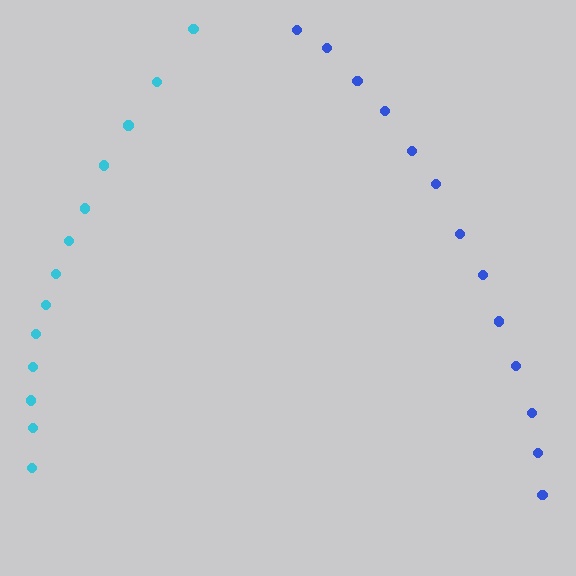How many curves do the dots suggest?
There are 2 distinct paths.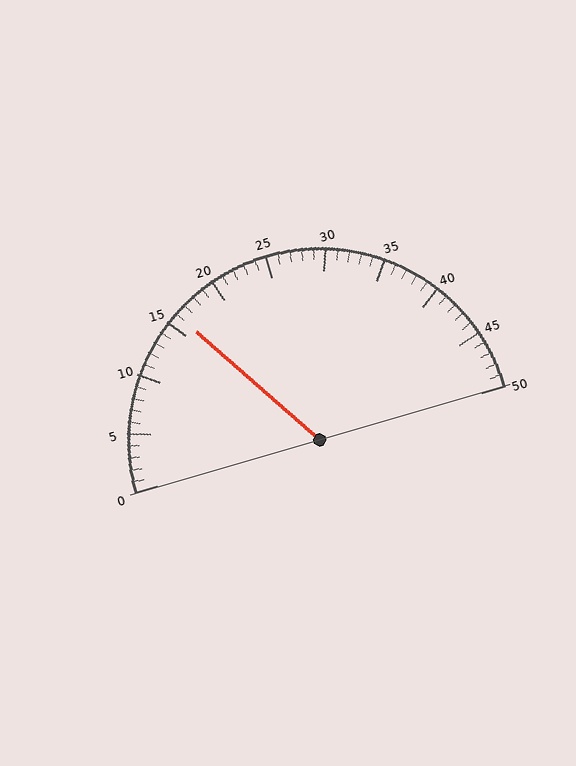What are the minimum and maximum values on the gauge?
The gauge ranges from 0 to 50.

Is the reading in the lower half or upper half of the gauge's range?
The reading is in the lower half of the range (0 to 50).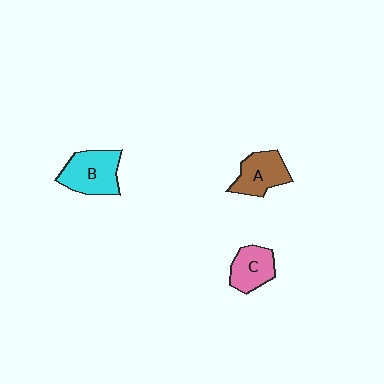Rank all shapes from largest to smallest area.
From largest to smallest: B (cyan), A (brown), C (pink).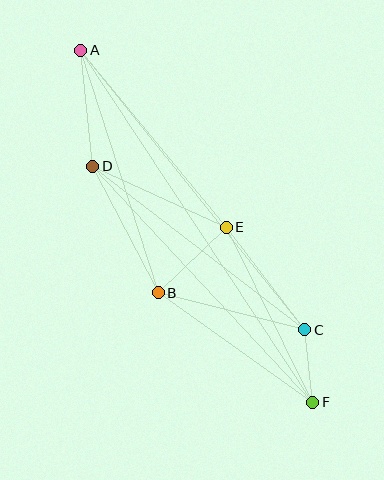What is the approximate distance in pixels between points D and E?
The distance between D and E is approximately 147 pixels.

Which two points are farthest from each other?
Points A and F are farthest from each other.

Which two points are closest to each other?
Points C and F are closest to each other.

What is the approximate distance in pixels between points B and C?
The distance between B and C is approximately 151 pixels.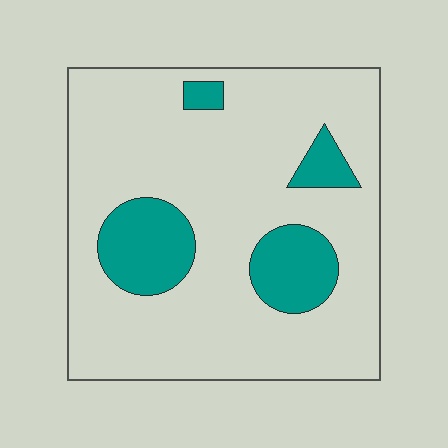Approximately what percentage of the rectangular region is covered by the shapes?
Approximately 20%.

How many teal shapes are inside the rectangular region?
4.